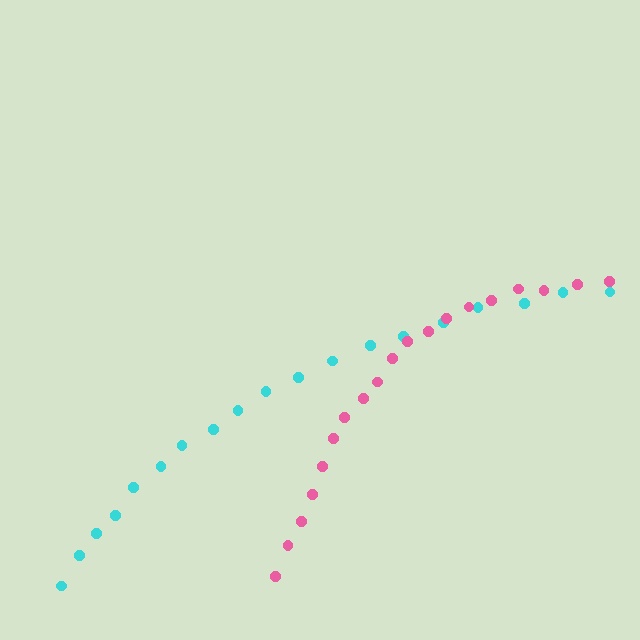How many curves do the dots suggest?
There are 2 distinct paths.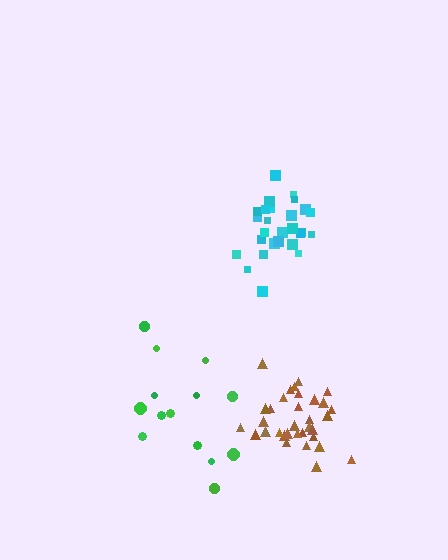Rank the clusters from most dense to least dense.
brown, cyan, green.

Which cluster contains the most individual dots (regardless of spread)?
Brown (33).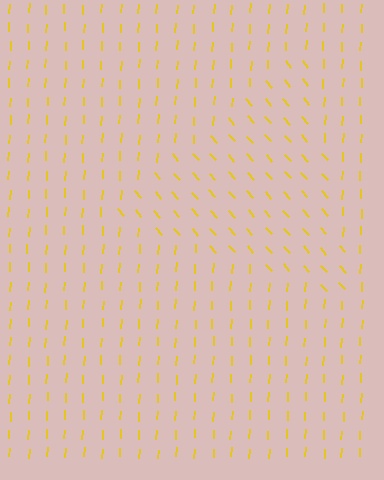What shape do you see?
I see a triangle.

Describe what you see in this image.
The image is filled with small yellow line segments. A triangle region in the image has lines oriented differently from the surrounding lines, creating a visible texture boundary.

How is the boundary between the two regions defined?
The boundary is defined purely by a change in line orientation (approximately 45 degrees difference). All lines are the same color and thickness.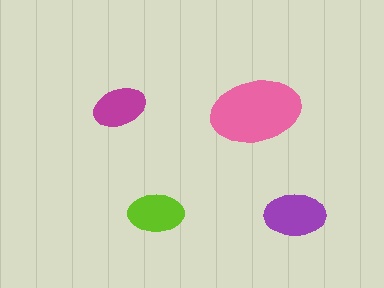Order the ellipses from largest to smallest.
the pink one, the purple one, the lime one, the magenta one.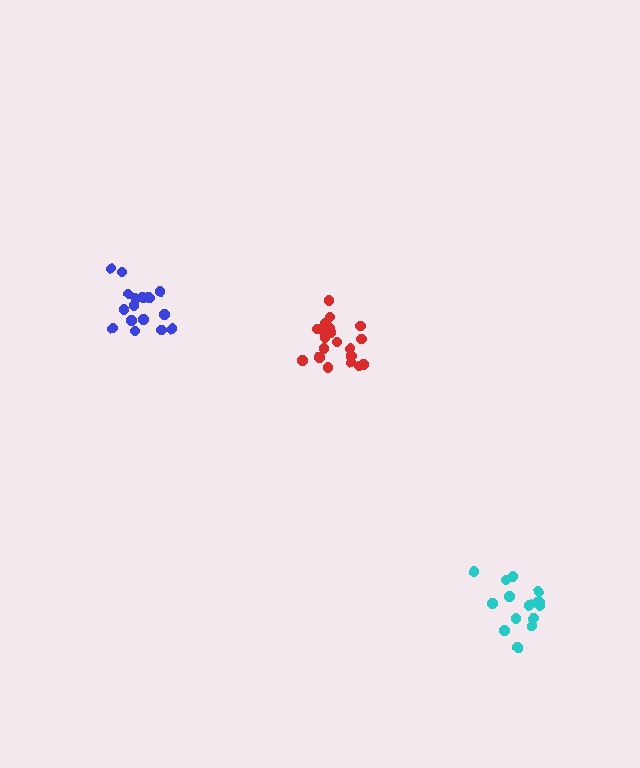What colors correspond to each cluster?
The clusters are colored: red, blue, cyan.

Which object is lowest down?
The cyan cluster is bottommost.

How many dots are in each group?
Group 1: 20 dots, Group 2: 16 dots, Group 3: 16 dots (52 total).